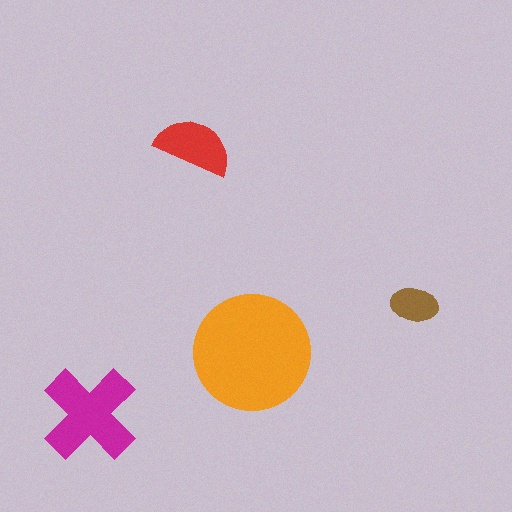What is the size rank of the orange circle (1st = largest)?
1st.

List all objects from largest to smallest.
The orange circle, the magenta cross, the red semicircle, the brown ellipse.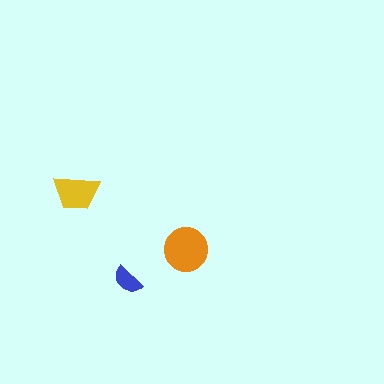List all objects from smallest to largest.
The blue semicircle, the yellow trapezoid, the orange circle.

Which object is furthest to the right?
The orange circle is rightmost.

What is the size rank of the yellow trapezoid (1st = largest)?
2nd.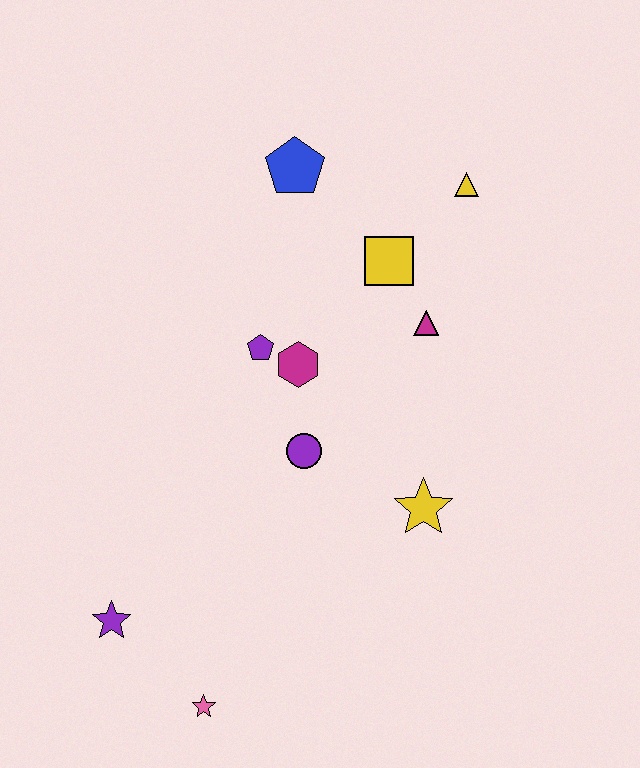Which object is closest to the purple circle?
The magenta hexagon is closest to the purple circle.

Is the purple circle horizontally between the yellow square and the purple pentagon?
Yes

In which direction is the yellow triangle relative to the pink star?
The yellow triangle is above the pink star.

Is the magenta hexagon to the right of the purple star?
Yes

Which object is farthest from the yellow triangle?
The pink star is farthest from the yellow triangle.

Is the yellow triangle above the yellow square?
Yes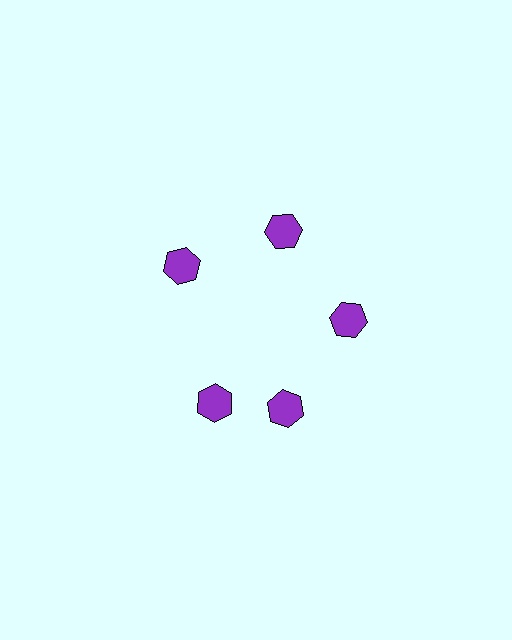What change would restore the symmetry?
The symmetry would be restored by rotating it back into even spacing with its neighbors so that all 5 hexagons sit at equal angles and equal distance from the center.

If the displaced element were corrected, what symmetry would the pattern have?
It would have 5-fold rotational symmetry — the pattern would map onto itself every 72 degrees.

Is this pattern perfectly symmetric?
No. The 5 purple hexagons are arranged in a ring, but one element near the 8 o'clock position is rotated out of alignment along the ring, breaking the 5-fold rotational symmetry.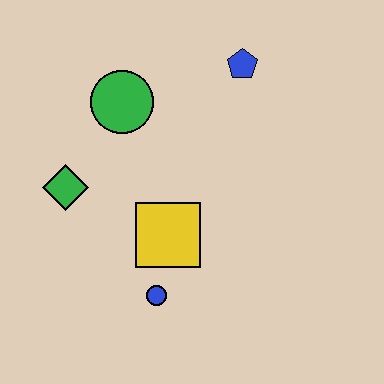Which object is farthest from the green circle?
The blue circle is farthest from the green circle.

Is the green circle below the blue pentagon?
Yes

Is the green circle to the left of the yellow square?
Yes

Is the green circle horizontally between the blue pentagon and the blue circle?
No